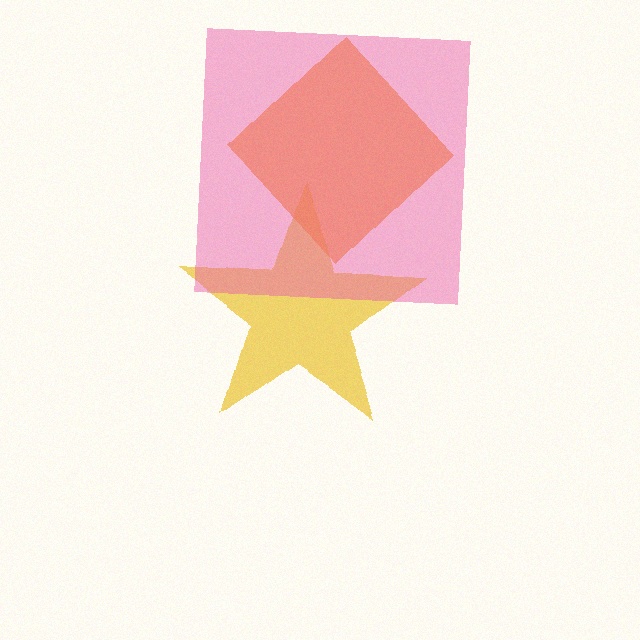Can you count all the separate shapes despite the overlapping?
Yes, there are 3 separate shapes.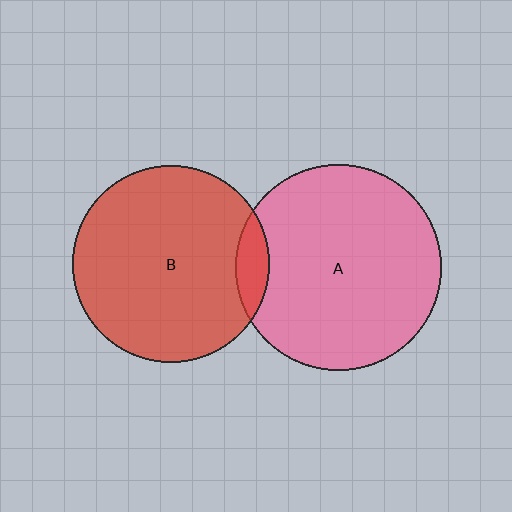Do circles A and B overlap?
Yes.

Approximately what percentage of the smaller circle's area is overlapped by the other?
Approximately 10%.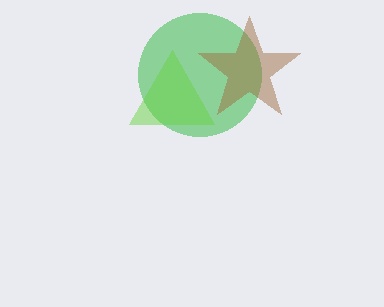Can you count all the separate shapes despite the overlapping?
Yes, there are 3 separate shapes.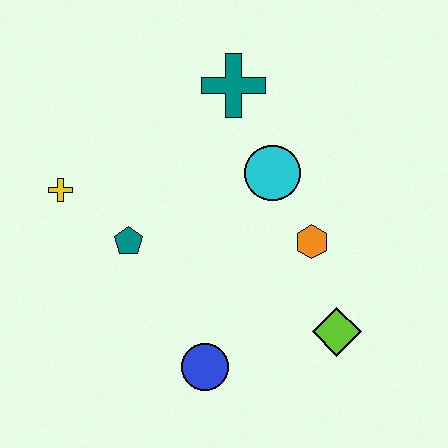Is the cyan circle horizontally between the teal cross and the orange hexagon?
Yes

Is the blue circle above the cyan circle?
No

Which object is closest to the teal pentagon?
The yellow cross is closest to the teal pentagon.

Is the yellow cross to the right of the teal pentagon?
No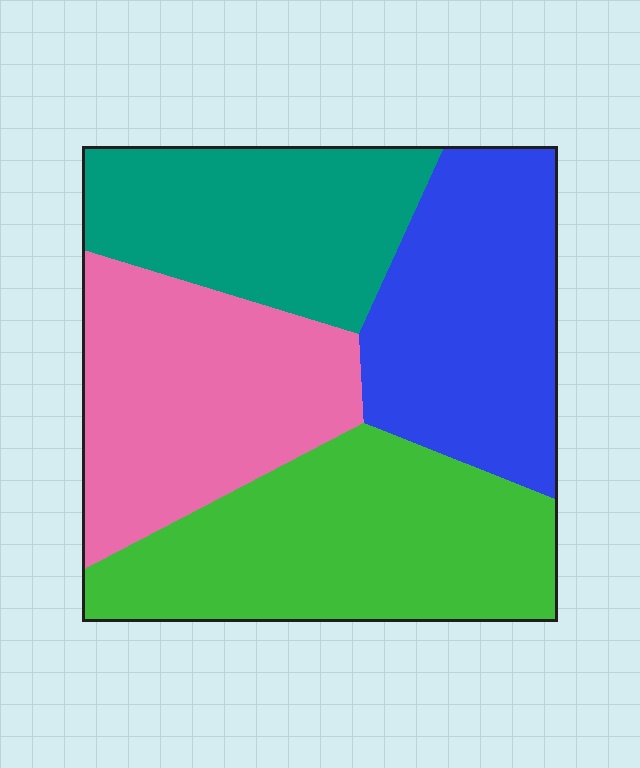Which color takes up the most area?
Green, at roughly 30%.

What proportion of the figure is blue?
Blue takes up about one quarter (1/4) of the figure.